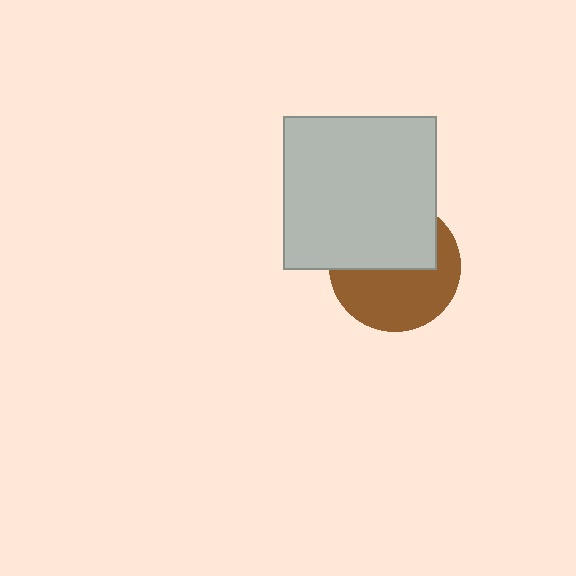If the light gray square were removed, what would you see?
You would see the complete brown circle.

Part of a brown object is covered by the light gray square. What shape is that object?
It is a circle.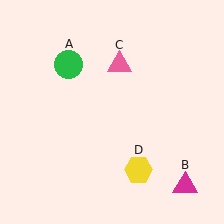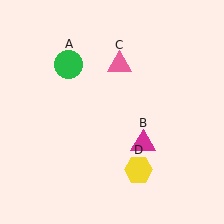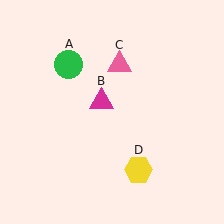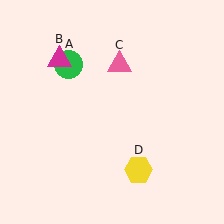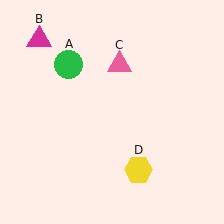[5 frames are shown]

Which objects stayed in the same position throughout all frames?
Green circle (object A) and pink triangle (object C) and yellow hexagon (object D) remained stationary.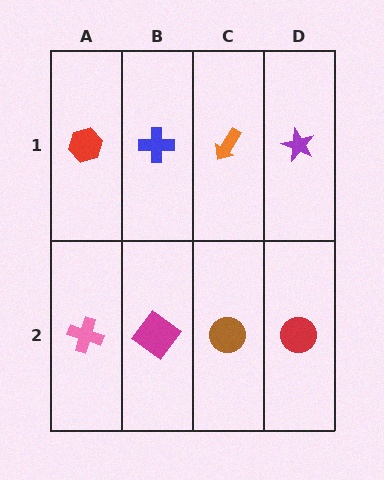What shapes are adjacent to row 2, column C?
An orange arrow (row 1, column C), a magenta diamond (row 2, column B), a red circle (row 2, column D).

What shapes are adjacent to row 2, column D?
A purple star (row 1, column D), a brown circle (row 2, column C).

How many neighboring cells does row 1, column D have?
2.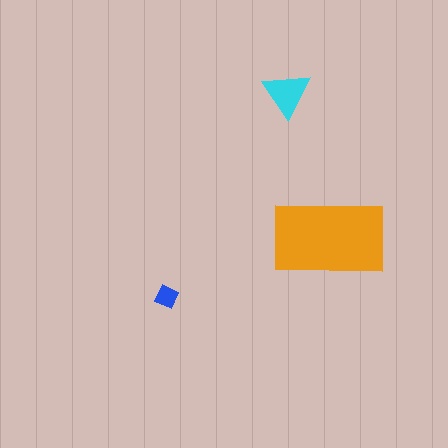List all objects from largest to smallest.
The orange rectangle, the cyan triangle, the blue diamond.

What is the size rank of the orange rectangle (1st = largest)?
1st.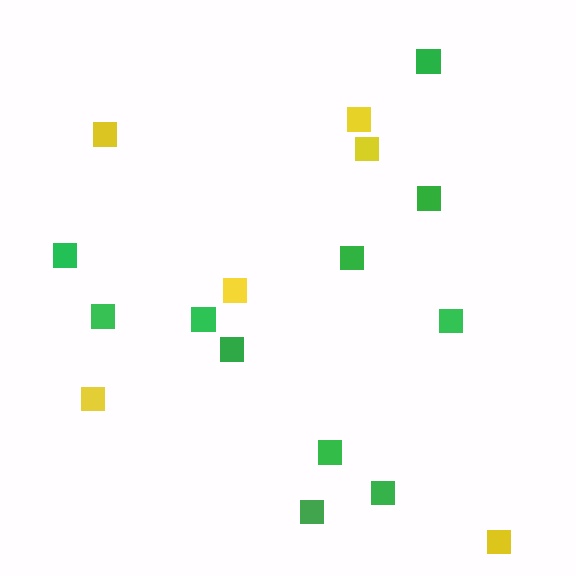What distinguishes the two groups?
There are 2 groups: one group of green squares (11) and one group of yellow squares (6).